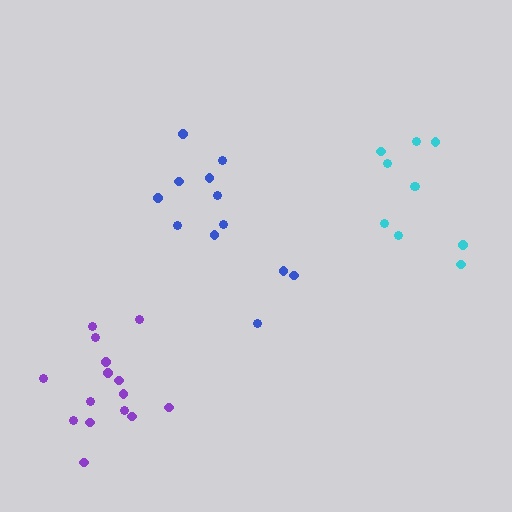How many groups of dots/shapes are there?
There are 3 groups.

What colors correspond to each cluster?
The clusters are colored: blue, purple, cyan.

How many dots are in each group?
Group 1: 12 dots, Group 2: 15 dots, Group 3: 10 dots (37 total).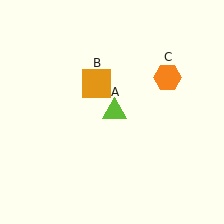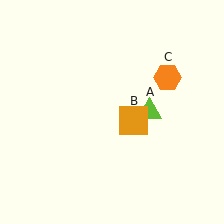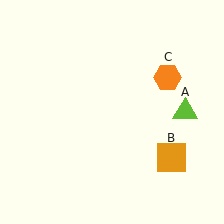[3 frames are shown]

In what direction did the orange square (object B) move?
The orange square (object B) moved down and to the right.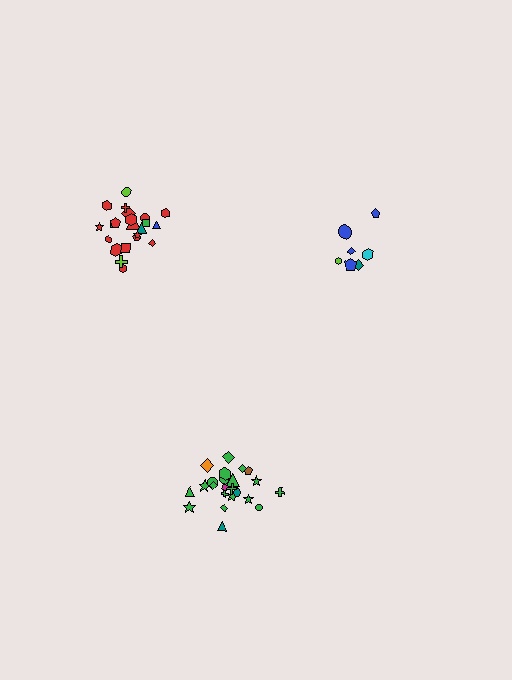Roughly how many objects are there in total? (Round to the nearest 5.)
Roughly 55 objects in total.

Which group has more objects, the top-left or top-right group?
The top-left group.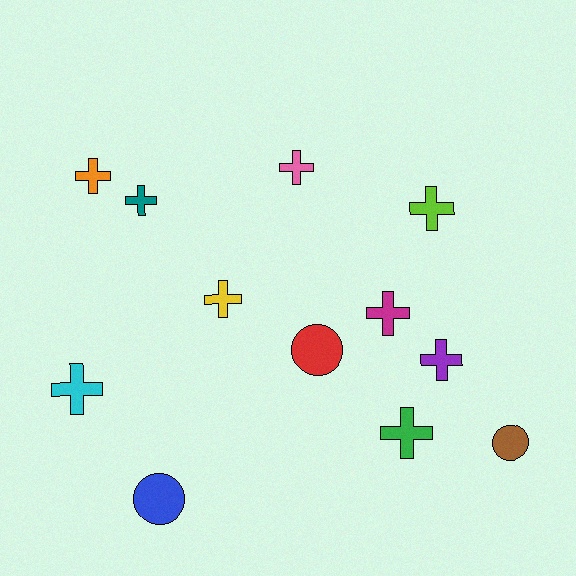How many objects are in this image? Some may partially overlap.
There are 12 objects.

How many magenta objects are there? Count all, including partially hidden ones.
There is 1 magenta object.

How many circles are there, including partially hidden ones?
There are 3 circles.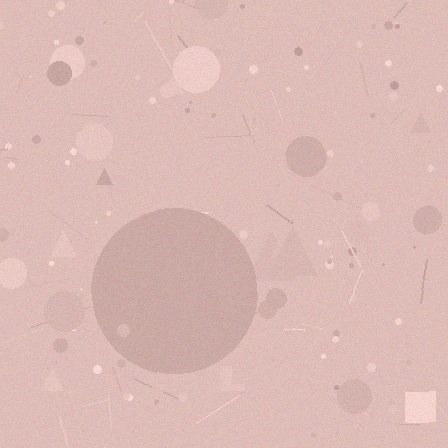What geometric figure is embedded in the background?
A circle is embedded in the background.